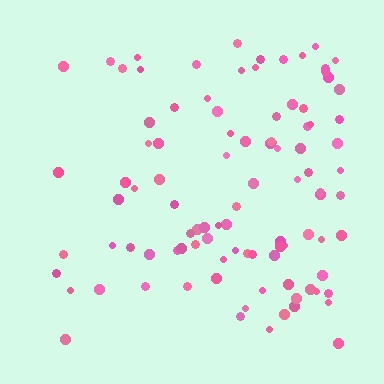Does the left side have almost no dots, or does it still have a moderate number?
Still a moderate number, just noticeably fewer than the right.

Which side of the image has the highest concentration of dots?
The right.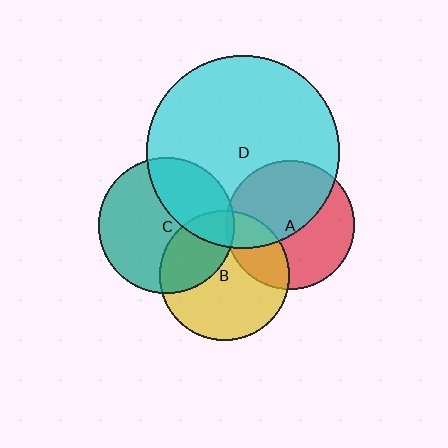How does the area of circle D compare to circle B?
Approximately 2.2 times.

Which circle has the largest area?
Circle D (cyan).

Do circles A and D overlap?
Yes.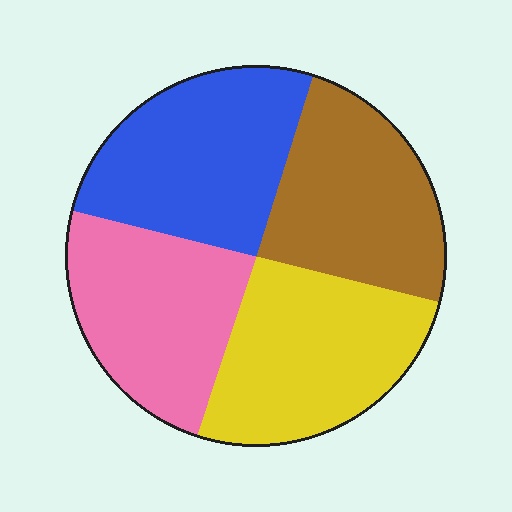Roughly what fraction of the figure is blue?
Blue covers roughly 25% of the figure.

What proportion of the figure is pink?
Pink covers 24% of the figure.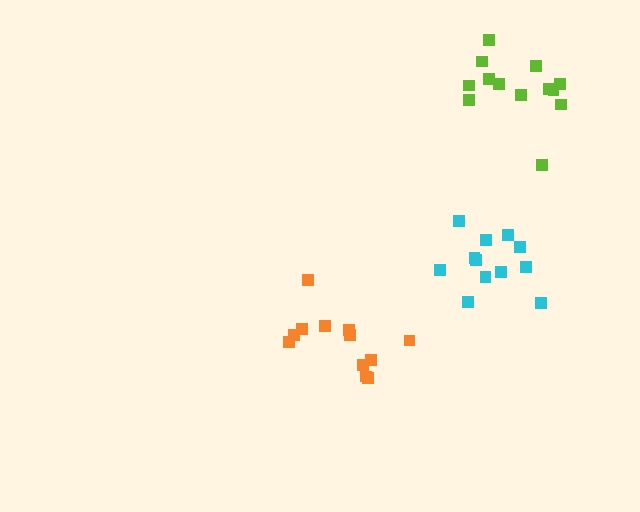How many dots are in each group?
Group 1: 12 dots, Group 2: 13 dots, Group 3: 12 dots (37 total).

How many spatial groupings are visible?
There are 3 spatial groupings.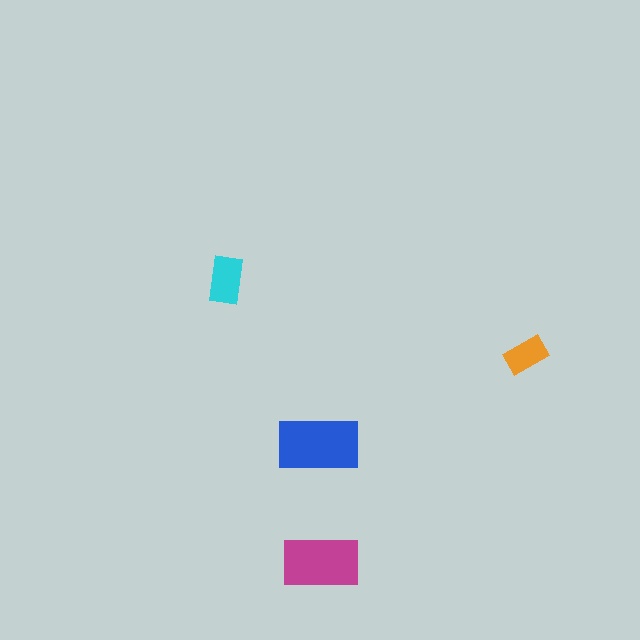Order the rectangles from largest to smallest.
the blue one, the magenta one, the cyan one, the orange one.